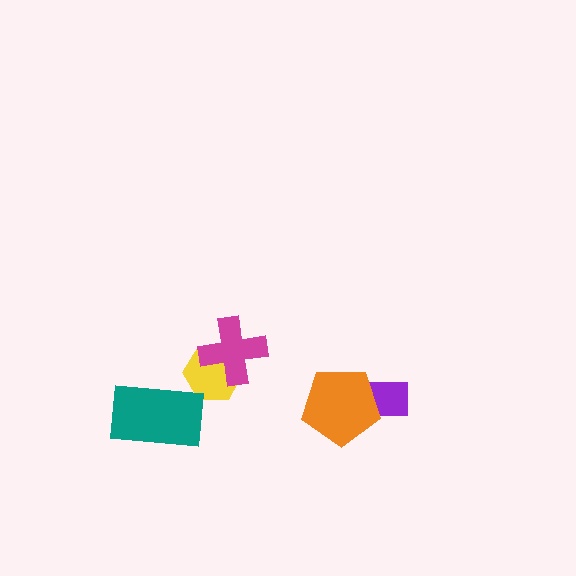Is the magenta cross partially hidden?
No, no other shape covers it.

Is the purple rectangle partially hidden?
Yes, it is partially covered by another shape.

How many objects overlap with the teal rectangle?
0 objects overlap with the teal rectangle.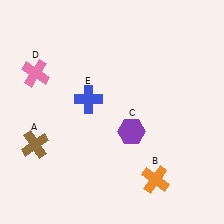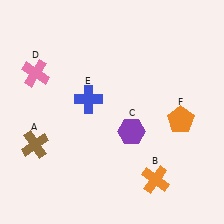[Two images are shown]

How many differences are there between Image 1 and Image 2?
There is 1 difference between the two images.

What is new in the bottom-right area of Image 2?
An orange pentagon (F) was added in the bottom-right area of Image 2.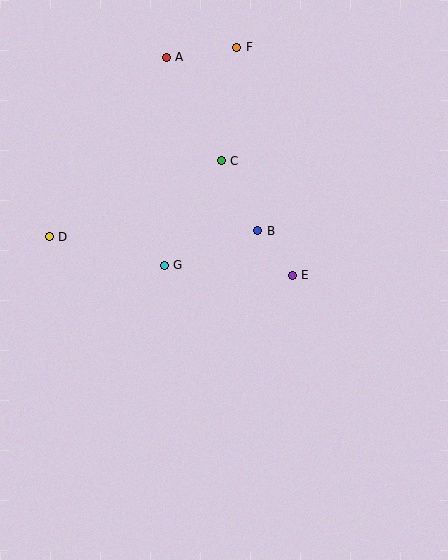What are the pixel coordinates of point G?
Point G is at (164, 265).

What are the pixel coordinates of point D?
Point D is at (49, 237).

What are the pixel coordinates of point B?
Point B is at (258, 231).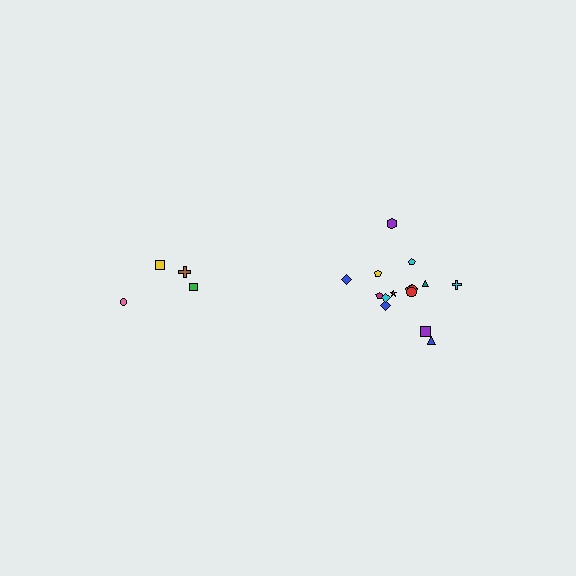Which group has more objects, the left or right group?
The right group.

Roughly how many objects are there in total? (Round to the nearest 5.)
Roughly 20 objects in total.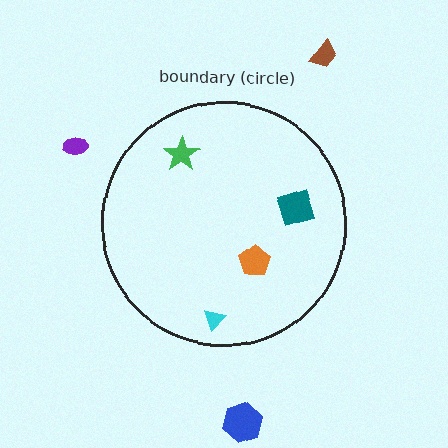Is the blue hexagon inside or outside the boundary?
Outside.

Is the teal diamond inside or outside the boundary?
Inside.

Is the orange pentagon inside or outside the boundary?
Inside.